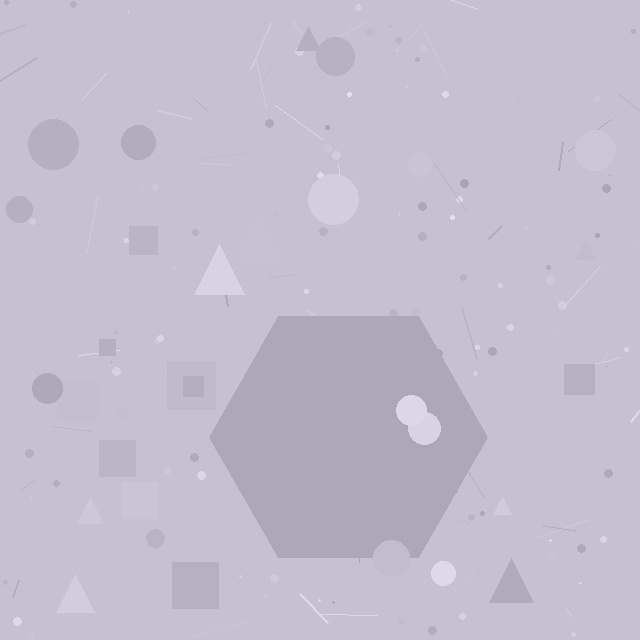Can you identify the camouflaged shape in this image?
The camouflaged shape is a hexagon.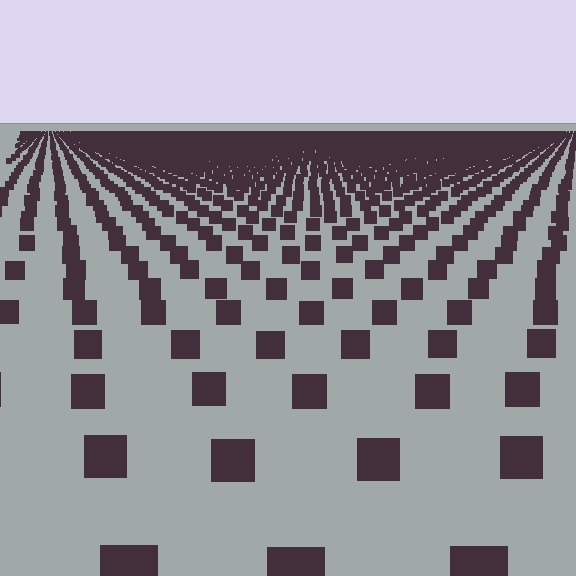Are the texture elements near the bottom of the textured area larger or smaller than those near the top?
Larger. Near the bottom, elements are closer to the viewer and appear at a bigger on-screen size.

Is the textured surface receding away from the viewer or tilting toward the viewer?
The surface is receding away from the viewer. Texture elements get smaller and denser toward the top.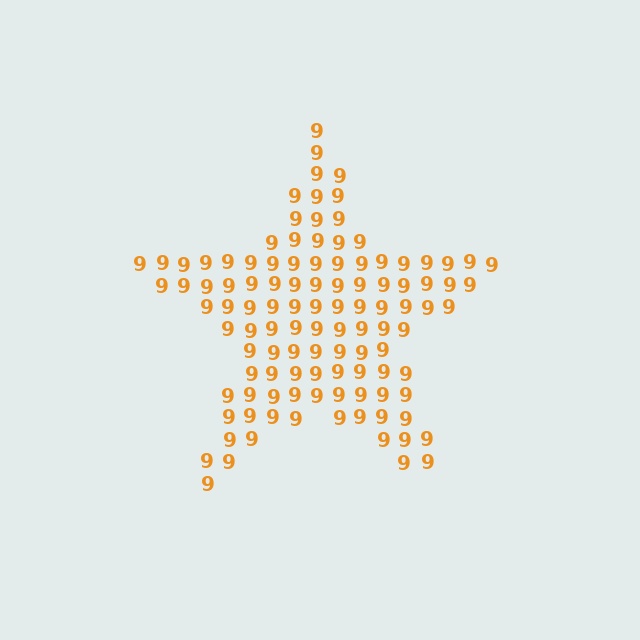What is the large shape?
The large shape is a star.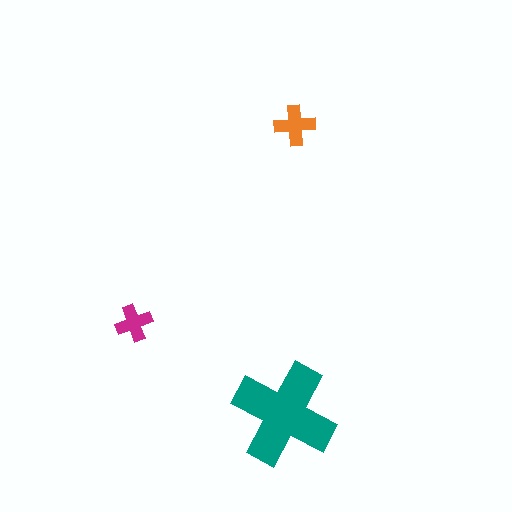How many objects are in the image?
There are 3 objects in the image.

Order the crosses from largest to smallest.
the teal one, the orange one, the magenta one.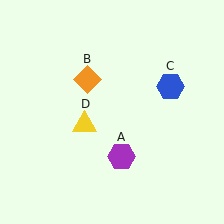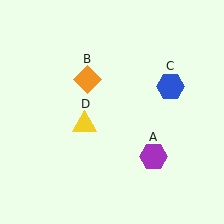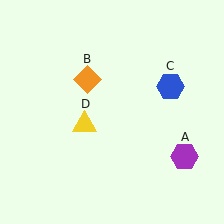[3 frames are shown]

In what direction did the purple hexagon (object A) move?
The purple hexagon (object A) moved right.